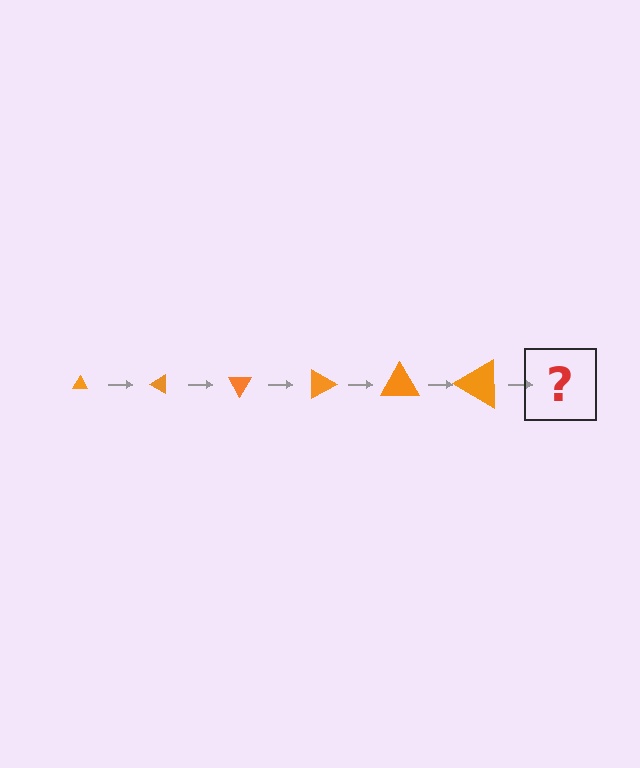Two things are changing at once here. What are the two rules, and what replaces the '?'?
The two rules are that the triangle grows larger each step and it rotates 30 degrees each step. The '?' should be a triangle, larger than the previous one and rotated 180 degrees from the start.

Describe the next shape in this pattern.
It should be a triangle, larger than the previous one and rotated 180 degrees from the start.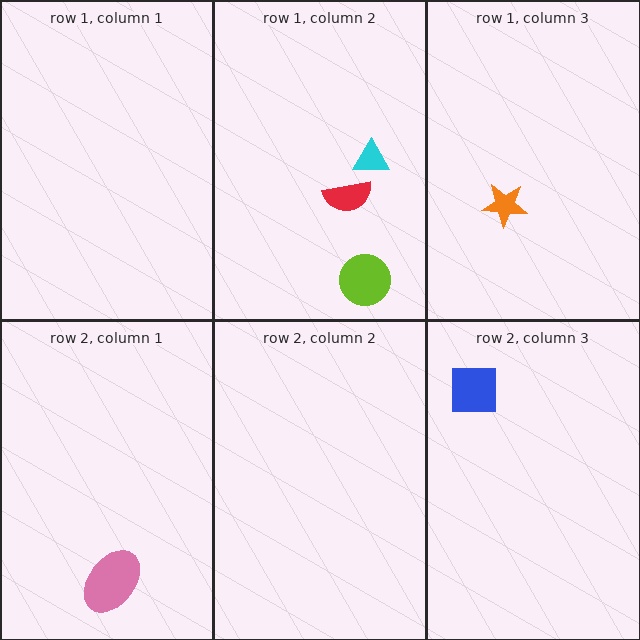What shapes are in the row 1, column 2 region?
The red semicircle, the cyan triangle, the lime circle.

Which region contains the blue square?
The row 2, column 3 region.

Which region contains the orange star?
The row 1, column 3 region.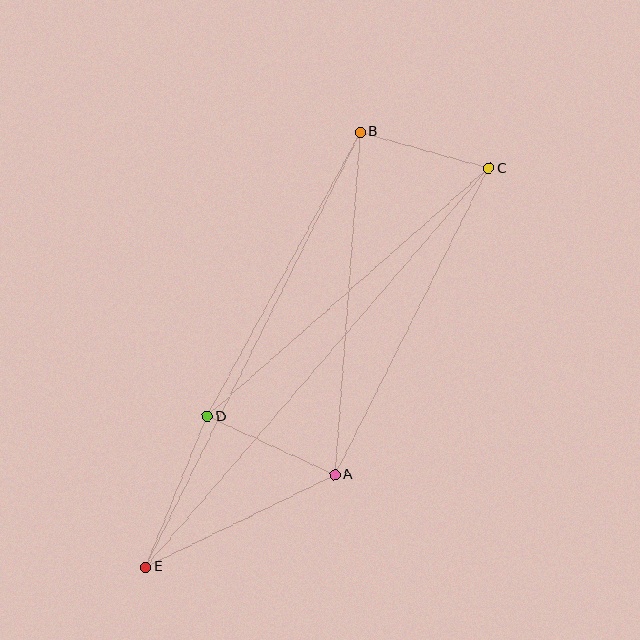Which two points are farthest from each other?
Points C and E are farthest from each other.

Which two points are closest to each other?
Points B and C are closest to each other.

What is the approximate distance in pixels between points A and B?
The distance between A and B is approximately 344 pixels.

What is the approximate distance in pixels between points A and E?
The distance between A and E is approximately 211 pixels.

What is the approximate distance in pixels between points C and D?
The distance between C and D is approximately 375 pixels.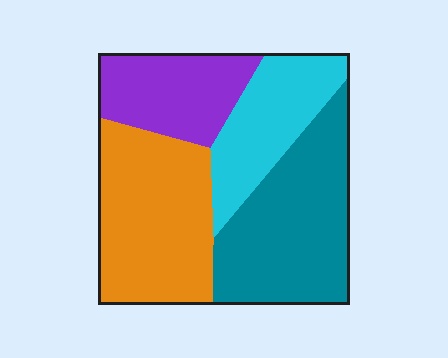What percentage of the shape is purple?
Purple takes up about one sixth (1/6) of the shape.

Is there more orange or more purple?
Orange.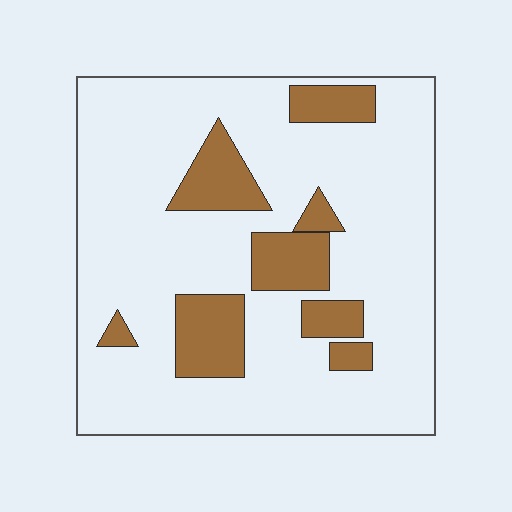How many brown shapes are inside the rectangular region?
8.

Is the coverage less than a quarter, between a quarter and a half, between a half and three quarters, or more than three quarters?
Less than a quarter.